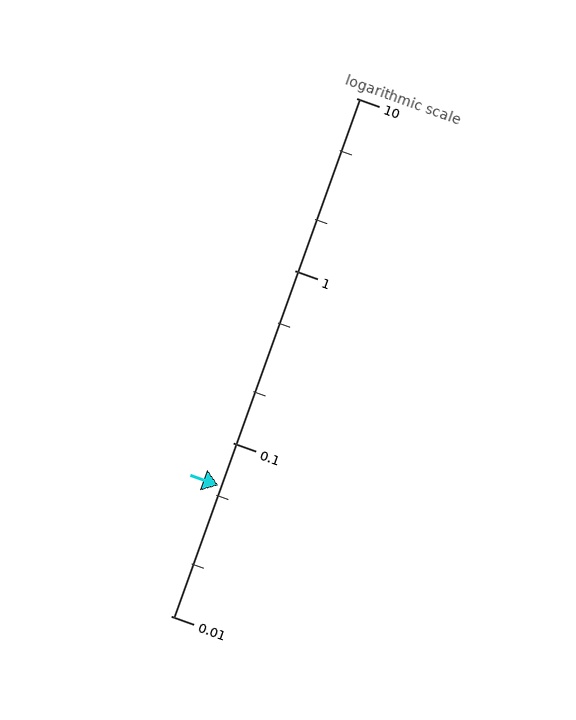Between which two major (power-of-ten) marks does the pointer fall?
The pointer is between 0.01 and 0.1.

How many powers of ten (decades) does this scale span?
The scale spans 3 decades, from 0.01 to 10.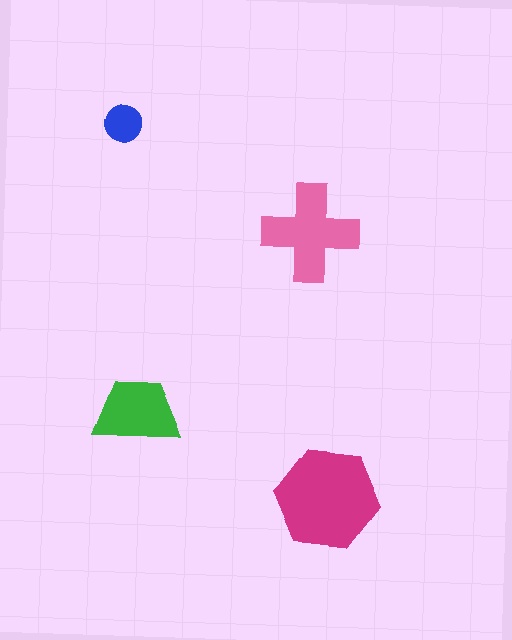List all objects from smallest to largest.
The blue circle, the green trapezoid, the pink cross, the magenta hexagon.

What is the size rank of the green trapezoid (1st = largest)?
3rd.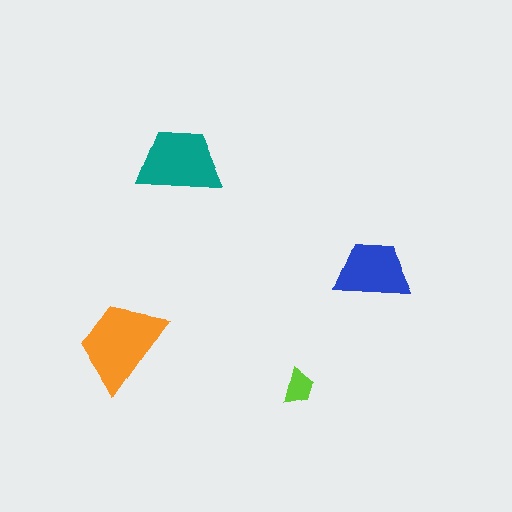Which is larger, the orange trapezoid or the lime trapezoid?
The orange one.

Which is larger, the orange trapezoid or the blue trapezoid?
The orange one.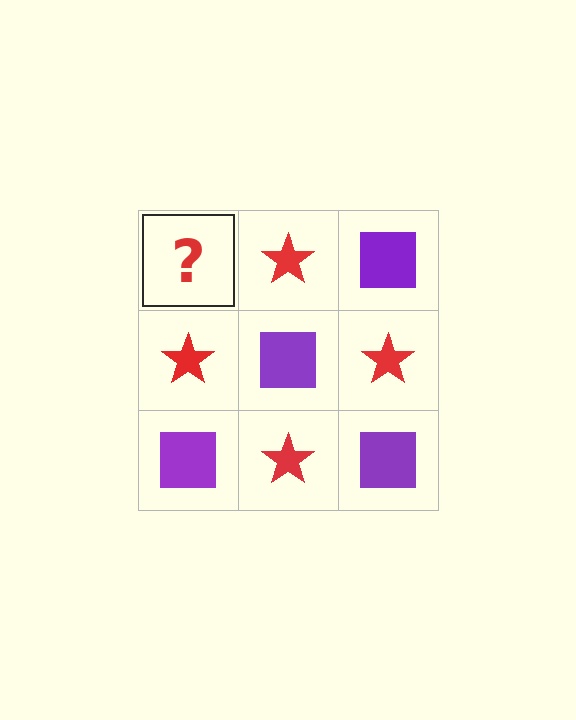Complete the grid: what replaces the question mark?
The question mark should be replaced with a purple square.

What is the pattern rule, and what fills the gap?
The rule is that it alternates purple square and red star in a checkerboard pattern. The gap should be filled with a purple square.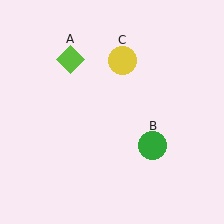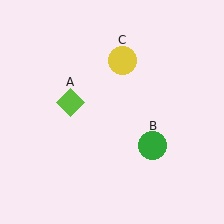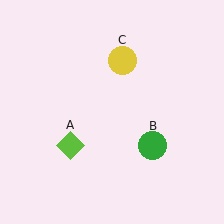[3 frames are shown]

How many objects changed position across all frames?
1 object changed position: lime diamond (object A).